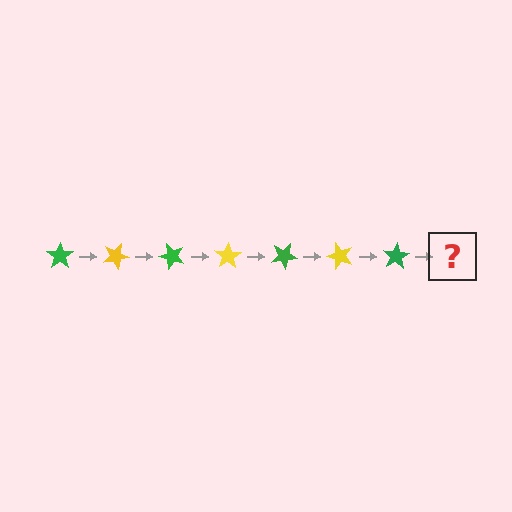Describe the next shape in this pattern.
It should be a yellow star, rotated 175 degrees from the start.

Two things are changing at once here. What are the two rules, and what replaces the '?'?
The two rules are that it rotates 25 degrees each step and the color cycles through green and yellow. The '?' should be a yellow star, rotated 175 degrees from the start.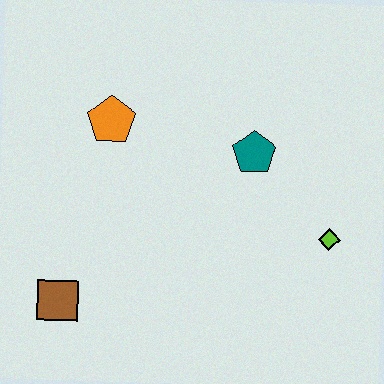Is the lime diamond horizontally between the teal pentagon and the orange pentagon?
No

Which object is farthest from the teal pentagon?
The brown square is farthest from the teal pentagon.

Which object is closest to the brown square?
The orange pentagon is closest to the brown square.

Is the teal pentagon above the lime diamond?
Yes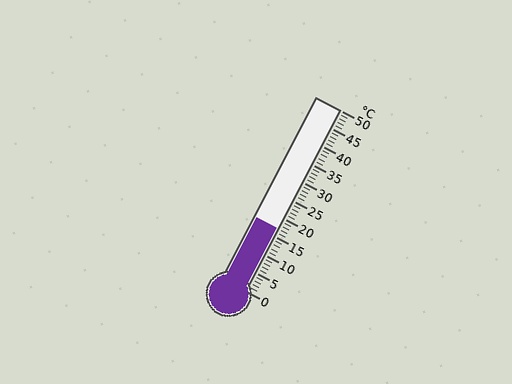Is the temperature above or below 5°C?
The temperature is above 5°C.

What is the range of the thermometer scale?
The thermometer scale ranges from 0°C to 50°C.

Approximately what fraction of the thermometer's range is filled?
The thermometer is filled to approximately 35% of its range.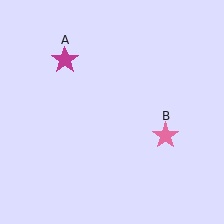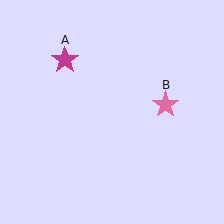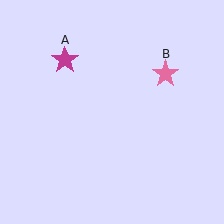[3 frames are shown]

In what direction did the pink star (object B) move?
The pink star (object B) moved up.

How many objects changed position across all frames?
1 object changed position: pink star (object B).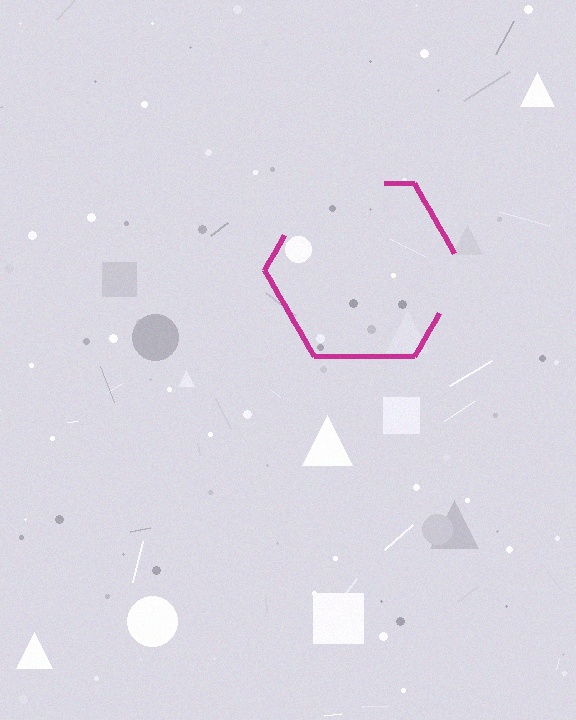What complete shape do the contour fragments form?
The contour fragments form a hexagon.